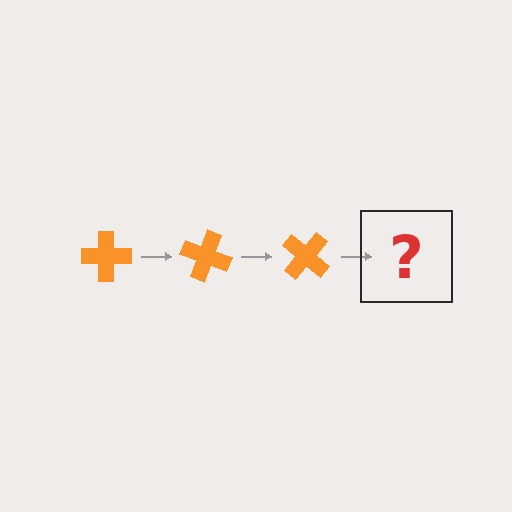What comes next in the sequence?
The next element should be an orange cross rotated 60 degrees.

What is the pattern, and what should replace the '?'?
The pattern is that the cross rotates 20 degrees each step. The '?' should be an orange cross rotated 60 degrees.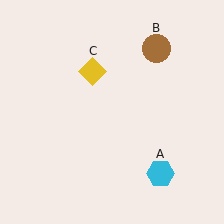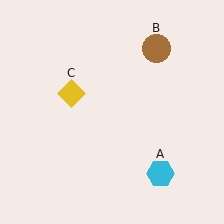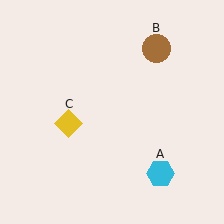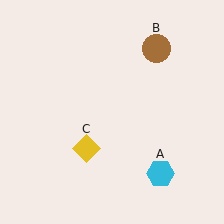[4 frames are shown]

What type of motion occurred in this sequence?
The yellow diamond (object C) rotated counterclockwise around the center of the scene.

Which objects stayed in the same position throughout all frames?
Cyan hexagon (object A) and brown circle (object B) remained stationary.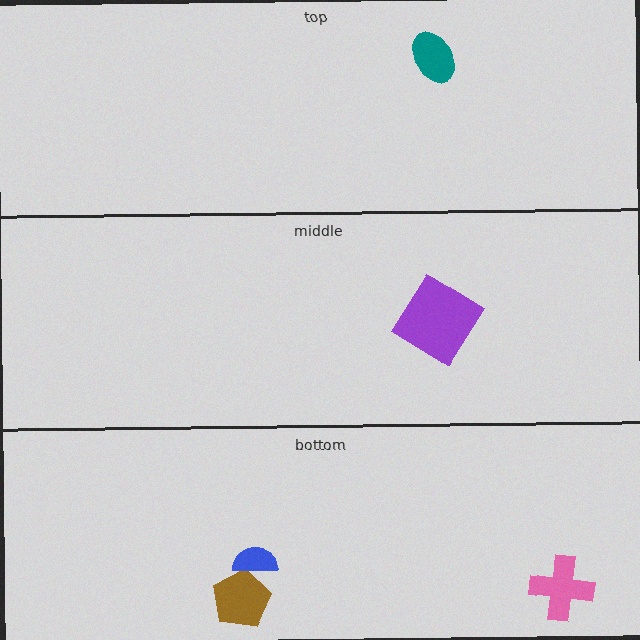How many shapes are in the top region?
1.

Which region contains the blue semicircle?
The bottom region.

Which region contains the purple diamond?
The middle region.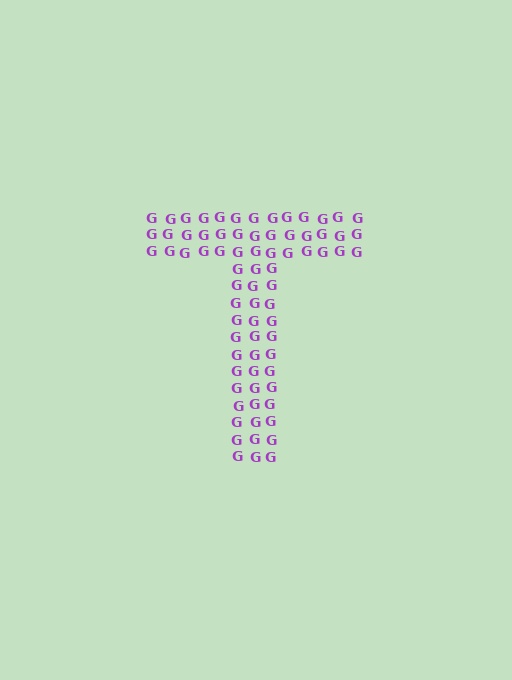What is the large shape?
The large shape is the letter T.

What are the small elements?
The small elements are letter G's.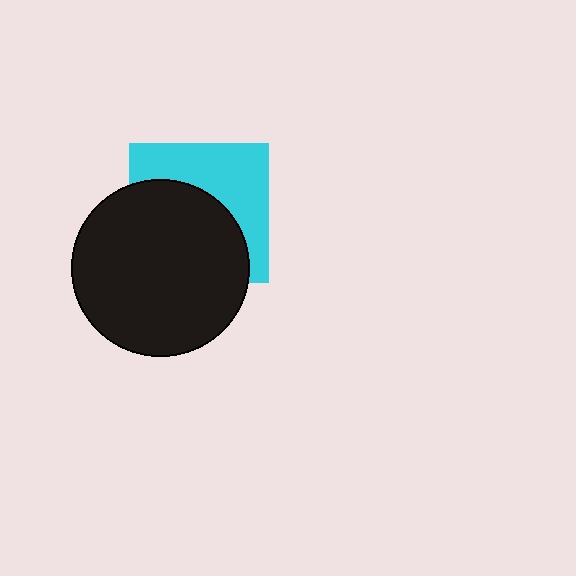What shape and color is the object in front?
The object in front is a black circle.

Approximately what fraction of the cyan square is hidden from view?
Roughly 55% of the cyan square is hidden behind the black circle.